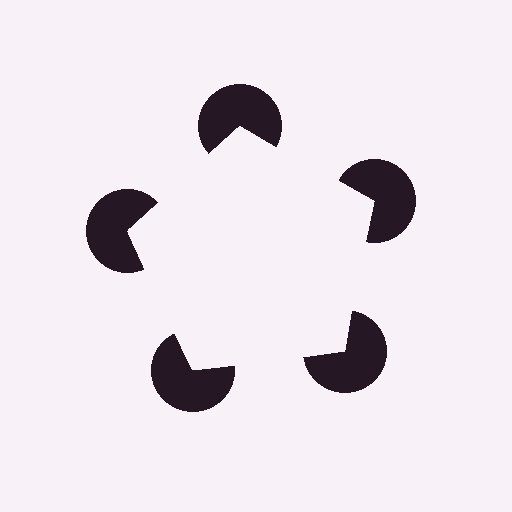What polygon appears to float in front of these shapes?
An illusory pentagon — its edges are inferred from the aligned wedge cuts in the pac-man discs, not physically drawn.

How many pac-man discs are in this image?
There are 5 — one at each vertex of the illusory pentagon.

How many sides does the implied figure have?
5 sides.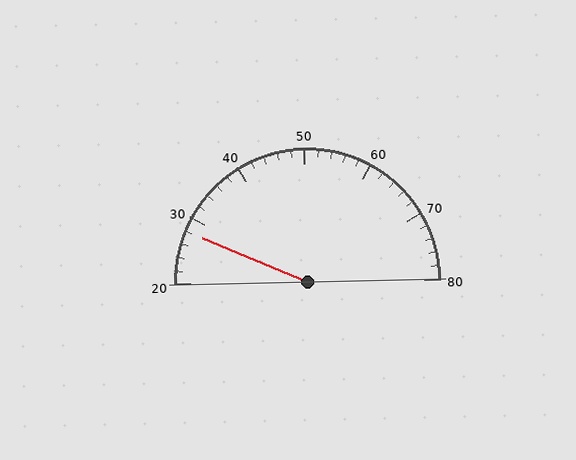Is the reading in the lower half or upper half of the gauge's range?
The reading is in the lower half of the range (20 to 80).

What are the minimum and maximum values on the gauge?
The gauge ranges from 20 to 80.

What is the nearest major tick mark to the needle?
The nearest major tick mark is 30.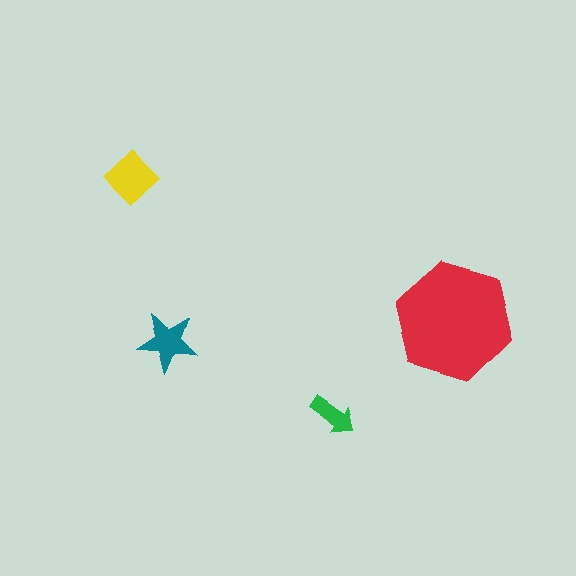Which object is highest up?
The yellow diamond is topmost.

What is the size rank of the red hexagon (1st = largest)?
1st.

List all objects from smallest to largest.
The green arrow, the teal star, the yellow diamond, the red hexagon.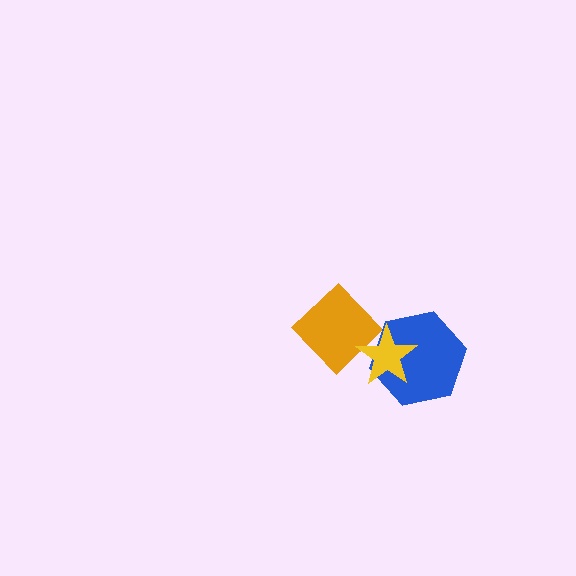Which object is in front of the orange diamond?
The yellow star is in front of the orange diamond.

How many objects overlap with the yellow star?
2 objects overlap with the yellow star.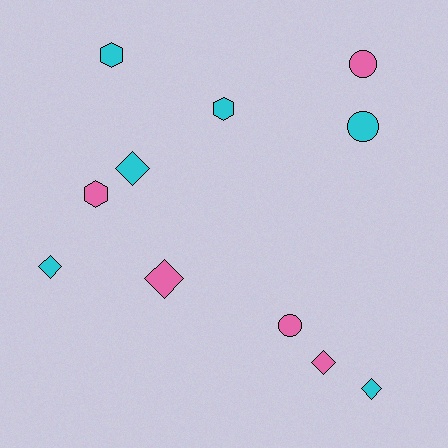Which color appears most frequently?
Cyan, with 6 objects.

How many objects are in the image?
There are 11 objects.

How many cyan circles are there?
There is 1 cyan circle.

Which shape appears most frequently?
Diamond, with 5 objects.